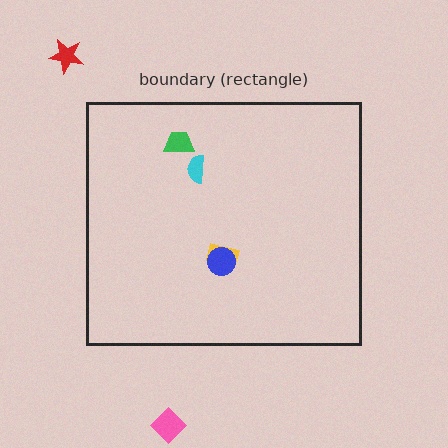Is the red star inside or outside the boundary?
Outside.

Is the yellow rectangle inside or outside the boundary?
Inside.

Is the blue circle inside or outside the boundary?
Inside.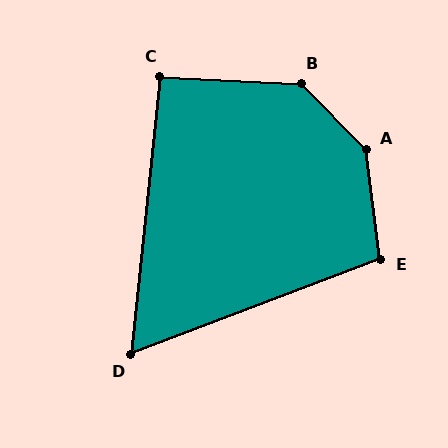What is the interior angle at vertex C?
Approximately 93 degrees (approximately right).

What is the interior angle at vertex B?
Approximately 137 degrees (obtuse).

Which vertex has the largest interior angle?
A, at approximately 143 degrees.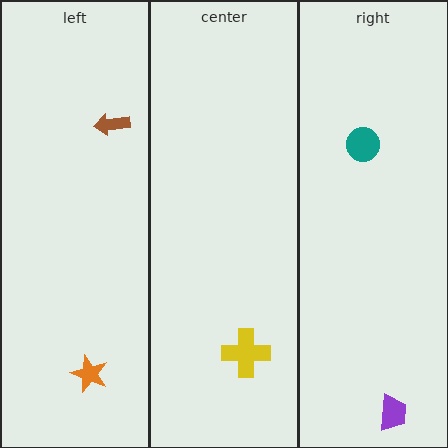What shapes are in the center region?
The yellow cross.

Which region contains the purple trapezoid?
The right region.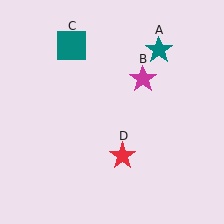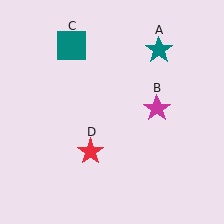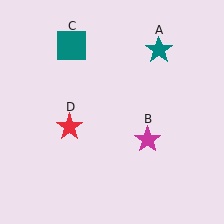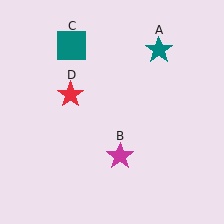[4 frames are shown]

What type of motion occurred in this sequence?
The magenta star (object B), red star (object D) rotated clockwise around the center of the scene.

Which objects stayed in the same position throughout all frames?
Teal star (object A) and teal square (object C) remained stationary.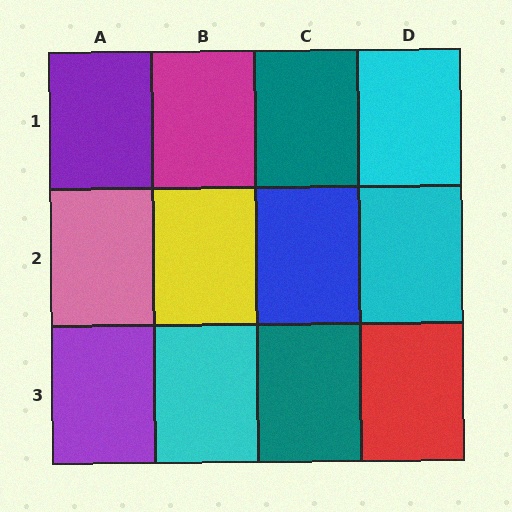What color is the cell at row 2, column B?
Yellow.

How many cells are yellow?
1 cell is yellow.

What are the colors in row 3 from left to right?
Purple, cyan, teal, red.